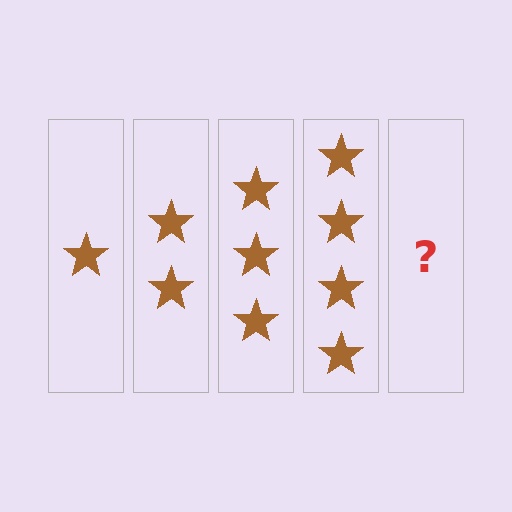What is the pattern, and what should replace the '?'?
The pattern is that each step adds one more star. The '?' should be 5 stars.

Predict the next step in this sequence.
The next step is 5 stars.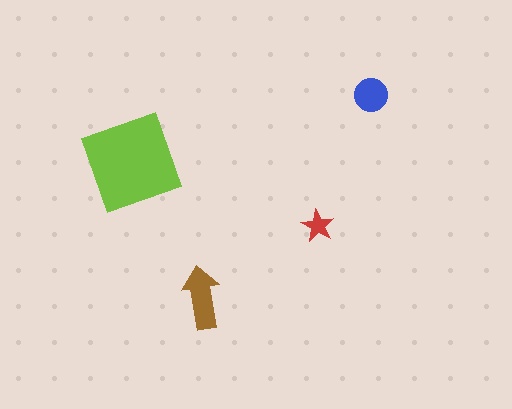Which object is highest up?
The blue circle is topmost.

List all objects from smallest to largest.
The red star, the blue circle, the brown arrow, the lime square.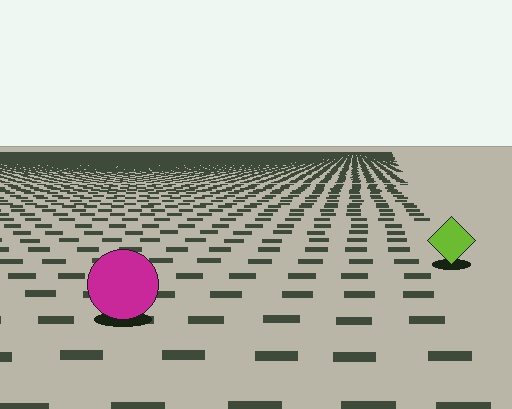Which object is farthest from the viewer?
The lime diamond is farthest from the viewer. It appears smaller and the ground texture around it is denser.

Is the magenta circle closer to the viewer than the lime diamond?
Yes. The magenta circle is closer — you can tell from the texture gradient: the ground texture is coarser near it.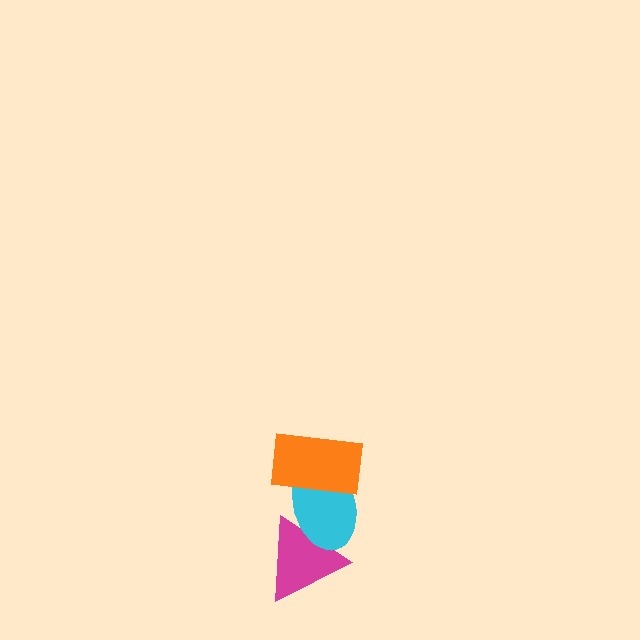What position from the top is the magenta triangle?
The magenta triangle is 3rd from the top.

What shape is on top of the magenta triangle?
The cyan ellipse is on top of the magenta triangle.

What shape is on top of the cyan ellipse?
The orange rectangle is on top of the cyan ellipse.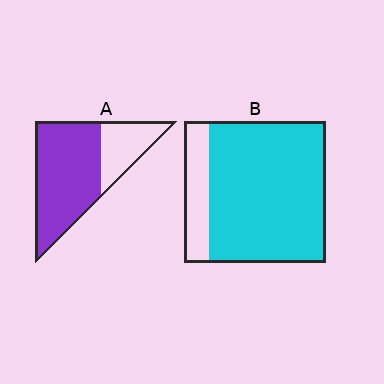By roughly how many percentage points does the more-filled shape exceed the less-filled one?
By roughly 10 percentage points (B over A).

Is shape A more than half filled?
Yes.